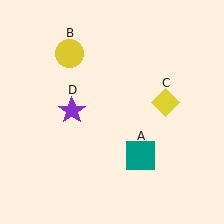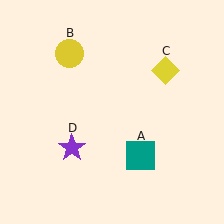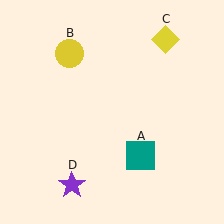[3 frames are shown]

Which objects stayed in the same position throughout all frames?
Teal square (object A) and yellow circle (object B) remained stationary.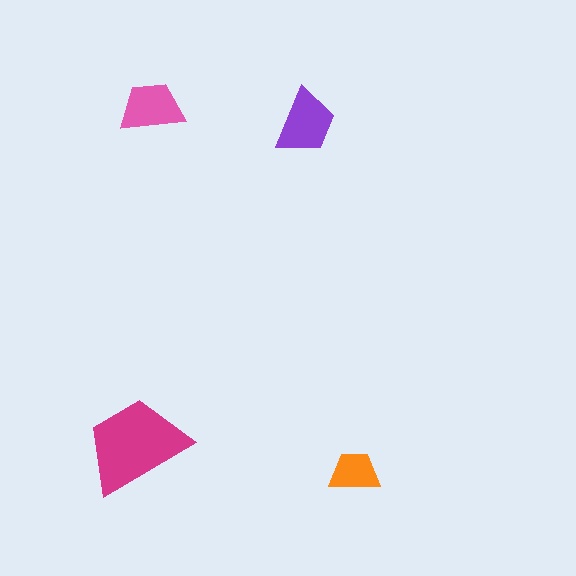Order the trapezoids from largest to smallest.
the magenta one, the purple one, the pink one, the orange one.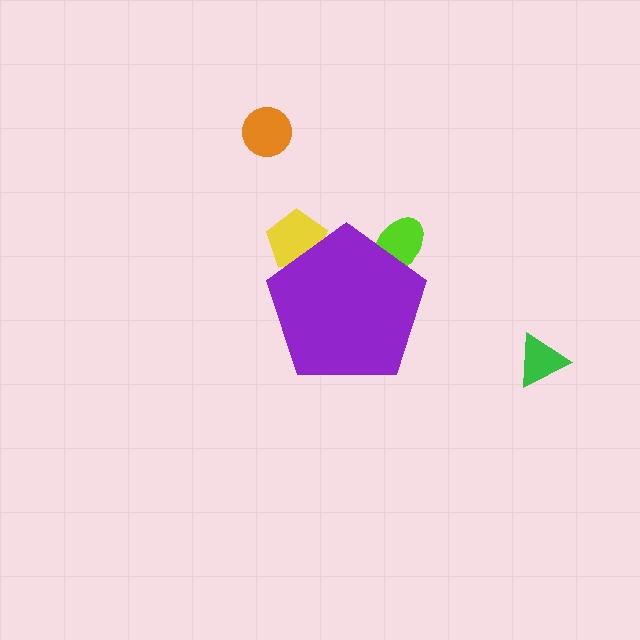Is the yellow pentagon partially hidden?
Yes, the yellow pentagon is partially hidden behind the purple pentagon.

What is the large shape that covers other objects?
A purple pentagon.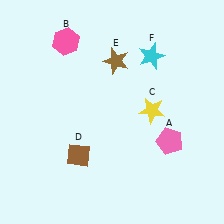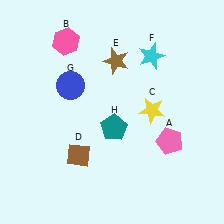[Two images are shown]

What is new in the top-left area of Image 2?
A blue circle (G) was added in the top-left area of Image 2.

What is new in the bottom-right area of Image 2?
A teal pentagon (H) was added in the bottom-right area of Image 2.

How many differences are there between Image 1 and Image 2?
There are 2 differences between the two images.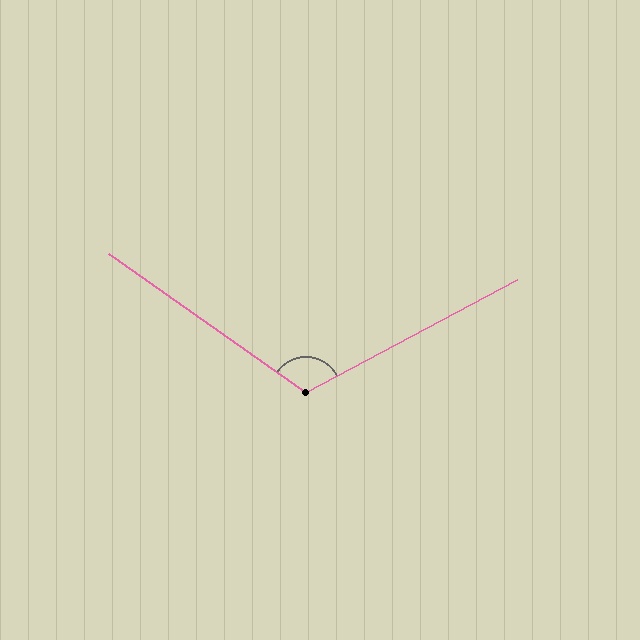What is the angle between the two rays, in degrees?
Approximately 117 degrees.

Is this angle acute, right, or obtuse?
It is obtuse.